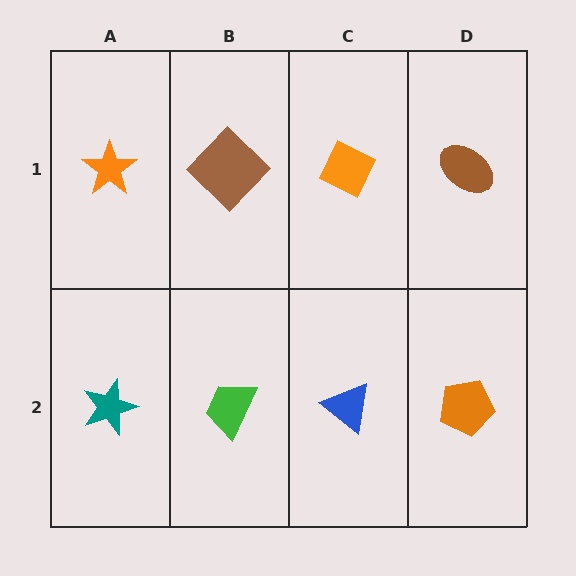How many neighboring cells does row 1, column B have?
3.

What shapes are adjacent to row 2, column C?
An orange diamond (row 1, column C), a green trapezoid (row 2, column B), an orange pentagon (row 2, column D).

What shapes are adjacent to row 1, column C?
A blue triangle (row 2, column C), a brown diamond (row 1, column B), a brown ellipse (row 1, column D).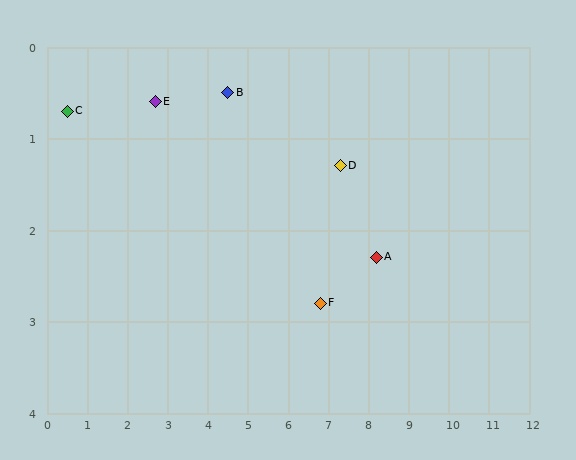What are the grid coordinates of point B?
Point B is at approximately (4.5, 0.5).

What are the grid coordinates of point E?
Point E is at approximately (2.7, 0.6).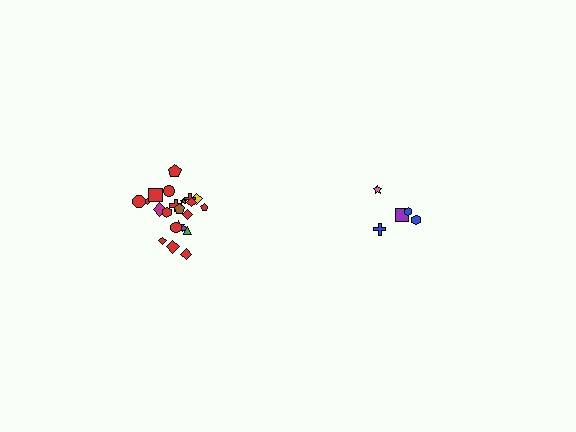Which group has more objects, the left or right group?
The left group.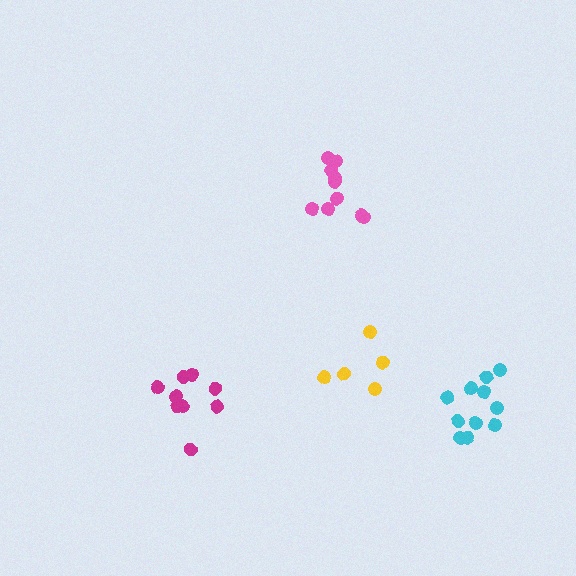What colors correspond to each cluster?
The clusters are colored: yellow, cyan, magenta, pink.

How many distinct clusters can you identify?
There are 4 distinct clusters.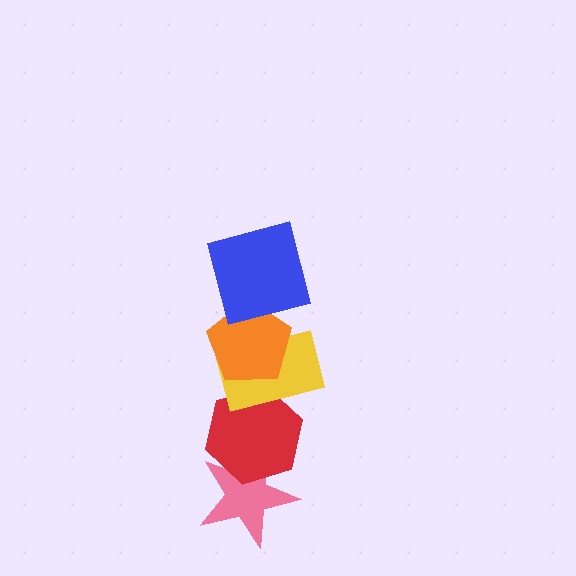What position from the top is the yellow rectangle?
The yellow rectangle is 3rd from the top.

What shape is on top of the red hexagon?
The yellow rectangle is on top of the red hexagon.